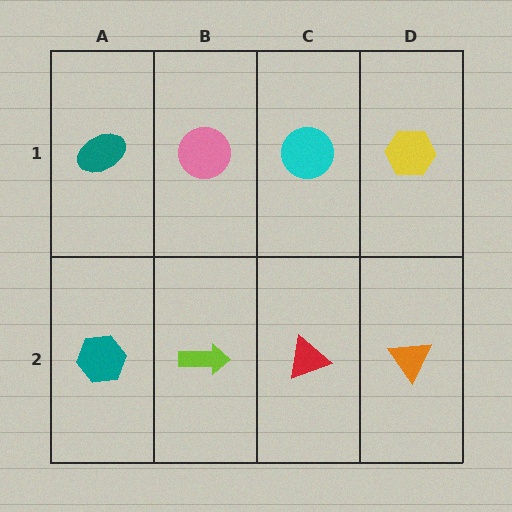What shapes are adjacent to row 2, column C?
A cyan circle (row 1, column C), a lime arrow (row 2, column B), an orange triangle (row 2, column D).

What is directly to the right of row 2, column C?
An orange triangle.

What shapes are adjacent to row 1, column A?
A teal hexagon (row 2, column A), a pink circle (row 1, column B).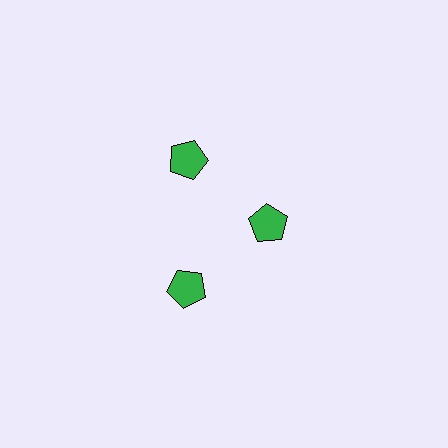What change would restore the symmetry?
The symmetry would be restored by moving it outward, back onto the ring so that all 3 pentagons sit at equal angles and equal distance from the center.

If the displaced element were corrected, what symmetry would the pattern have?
It would have 3-fold rotational symmetry — the pattern would map onto itself every 120 degrees.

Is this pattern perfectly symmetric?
No. The 3 green pentagons are arranged in a ring, but one element near the 3 o'clock position is pulled inward toward the center, breaking the 3-fold rotational symmetry.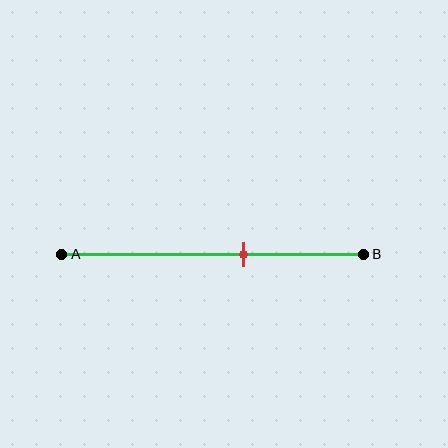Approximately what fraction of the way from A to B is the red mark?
The red mark is approximately 60% of the way from A to B.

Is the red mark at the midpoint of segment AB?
No, the mark is at about 60% from A, not at the 50% midpoint.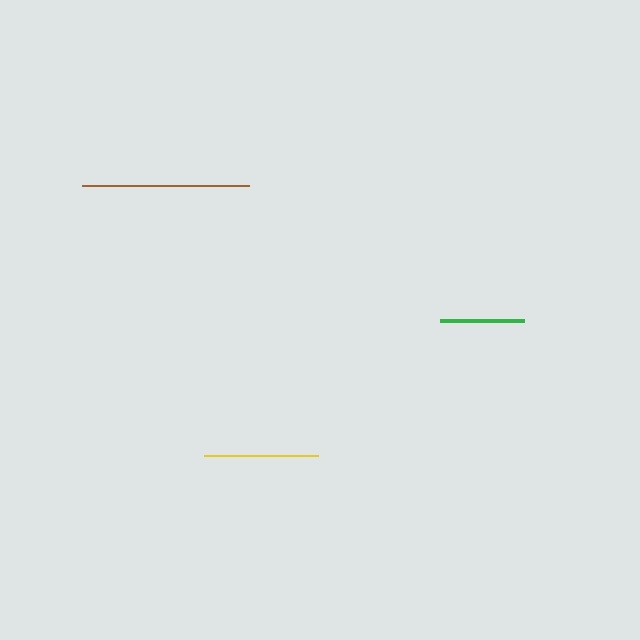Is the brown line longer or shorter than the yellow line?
The brown line is longer than the yellow line.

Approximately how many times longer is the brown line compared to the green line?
The brown line is approximately 2.0 times the length of the green line.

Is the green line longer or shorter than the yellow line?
The yellow line is longer than the green line.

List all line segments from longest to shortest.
From longest to shortest: brown, yellow, green.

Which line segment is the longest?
The brown line is the longest at approximately 167 pixels.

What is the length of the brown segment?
The brown segment is approximately 167 pixels long.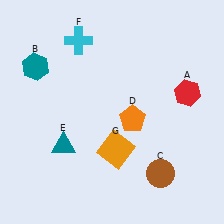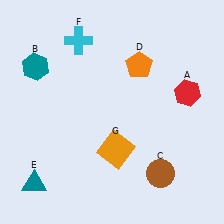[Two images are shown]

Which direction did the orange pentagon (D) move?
The orange pentagon (D) moved up.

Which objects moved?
The objects that moved are: the orange pentagon (D), the teal triangle (E).